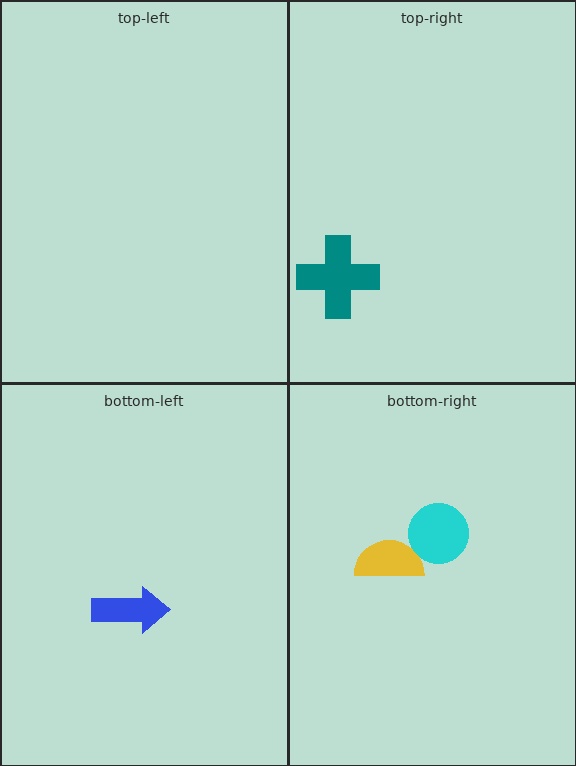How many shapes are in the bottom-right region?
2.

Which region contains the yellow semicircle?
The bottom-right region.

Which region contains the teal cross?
The top-right region.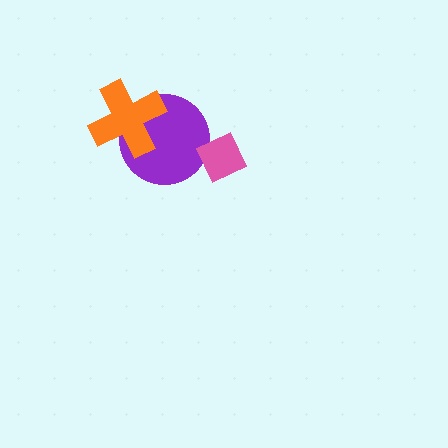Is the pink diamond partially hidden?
No, no other shape covers it.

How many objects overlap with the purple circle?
2 objects overlap with the purple circle.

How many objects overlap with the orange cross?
1 object overlaps with the orange cross.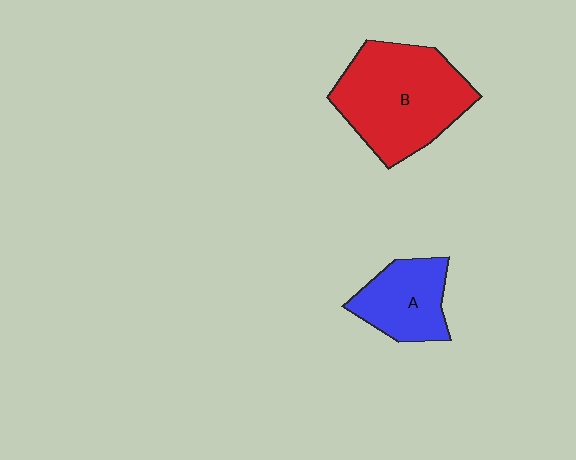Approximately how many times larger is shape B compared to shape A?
Approximately 1.9 times.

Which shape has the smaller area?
Shape A (blue).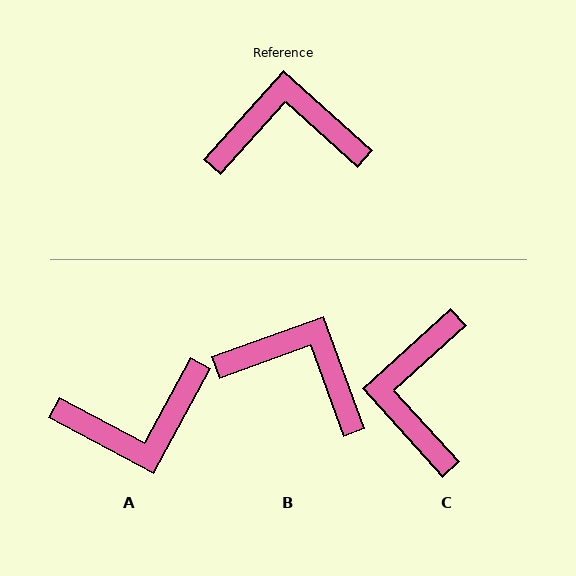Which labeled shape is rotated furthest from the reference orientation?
A, about 166 degrees away.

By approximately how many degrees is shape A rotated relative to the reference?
Approximately 166 degrees clockwise.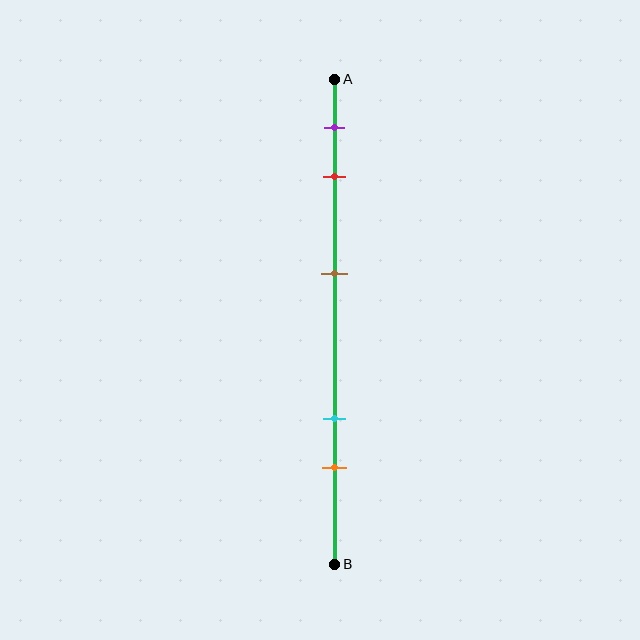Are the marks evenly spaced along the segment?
No, the marks are not evenly spaced.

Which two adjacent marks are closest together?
The purple and red marks are the closest adjacent pair.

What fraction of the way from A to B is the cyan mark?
The cyan mark is approximately 70% (0.7) of the way from A to B.